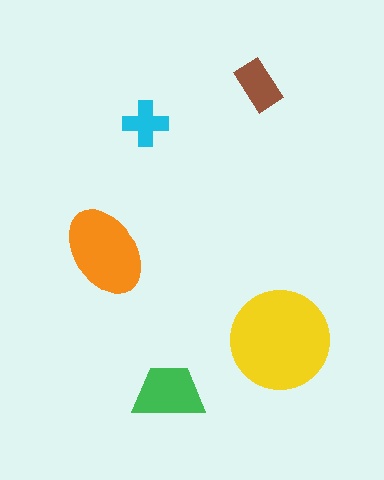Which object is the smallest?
The cyan cross.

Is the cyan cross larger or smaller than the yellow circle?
Smaller.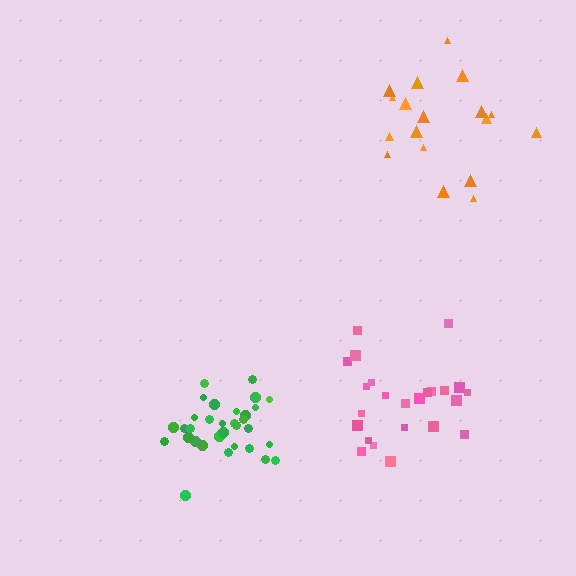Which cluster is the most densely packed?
Green.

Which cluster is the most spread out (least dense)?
Orange.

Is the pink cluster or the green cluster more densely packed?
Green.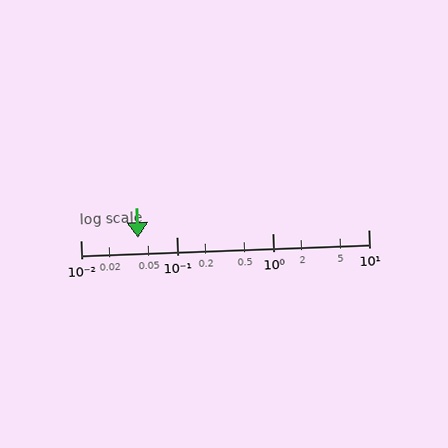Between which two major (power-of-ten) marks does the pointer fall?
The pointer is between 0.01 and 0.1.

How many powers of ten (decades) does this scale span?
The scale spans 3 decades, from 0.01 to 10.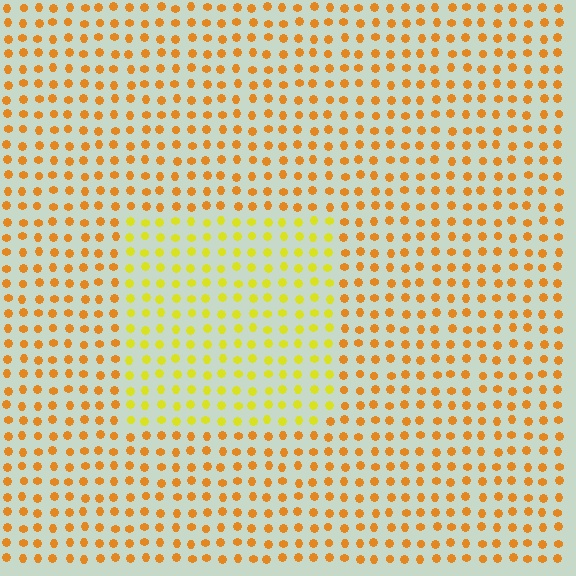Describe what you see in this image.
The image is filled with small orange elements in a uniform arrangement. A rectangle-shaped region is visible where the elements are tinted to a slightly different hue, forming a subtle color boundary.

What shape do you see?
I see a rectangle.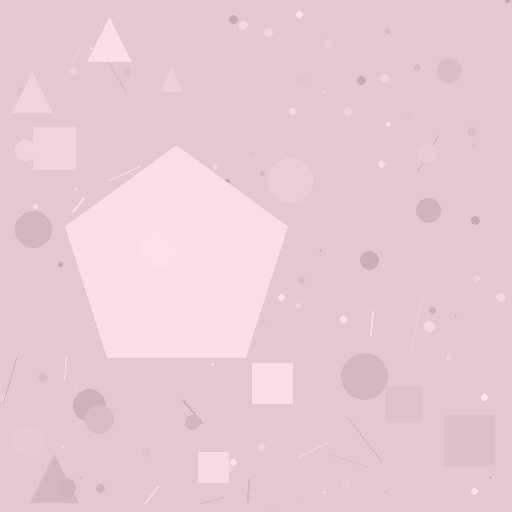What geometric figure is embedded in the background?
A pentagon is embedded in the background.